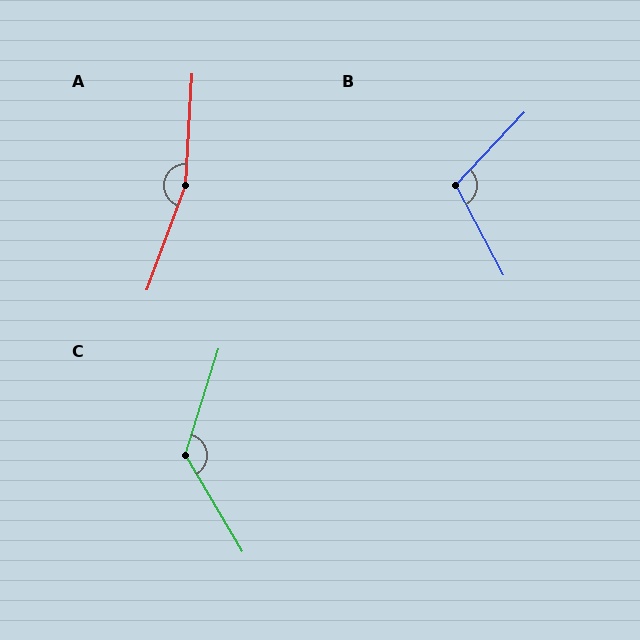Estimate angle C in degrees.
Approximately 132 degrees.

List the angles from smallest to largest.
B (109°), C (132°), A (163°).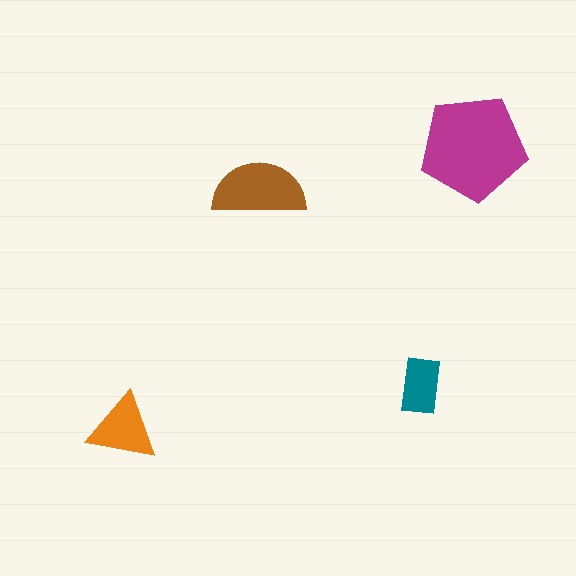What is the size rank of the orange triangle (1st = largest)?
3rd.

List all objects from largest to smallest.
The magenta pentagon, the brown semicircle, the orange triangle, the teal rectangle.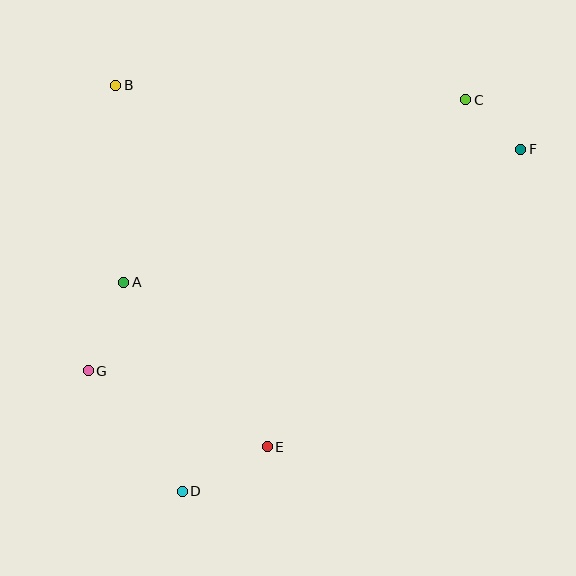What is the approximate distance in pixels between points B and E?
The distance between B and E is approximately 392 pixels.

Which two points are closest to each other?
Points C and F are closest to each other.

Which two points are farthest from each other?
Points F and G are farthest from each other.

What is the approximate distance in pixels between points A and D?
The distance between A and D is approximately 217 pixels.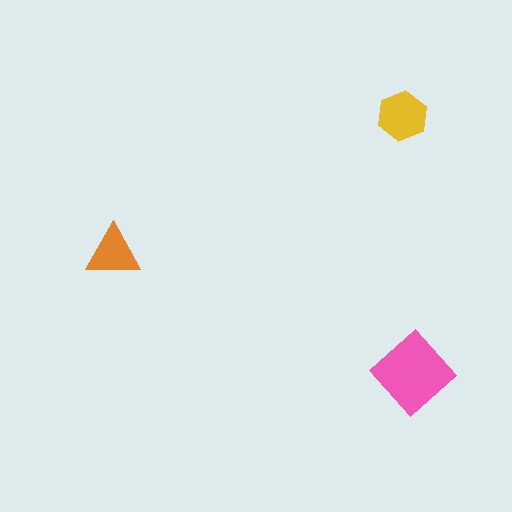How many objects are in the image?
There are 3 objects in the image.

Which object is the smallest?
The orange triangle.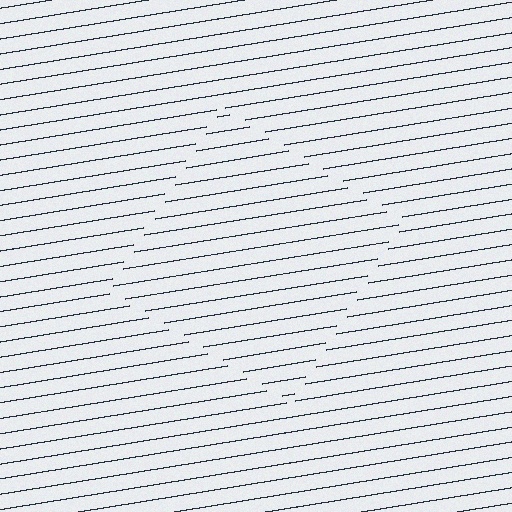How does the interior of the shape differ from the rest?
The interior of the shape contains the same grating, shifted by half a period — the contour is defined by the phase discontinuity where line-ends from the inner and outer gratings abut.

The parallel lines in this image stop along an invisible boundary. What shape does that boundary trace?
An illusory square. The interior of the shape contains the same grating, shifted by half a period — the contour is defined by the phase discontinuity where line-ends from the inner and outer gratings abut.